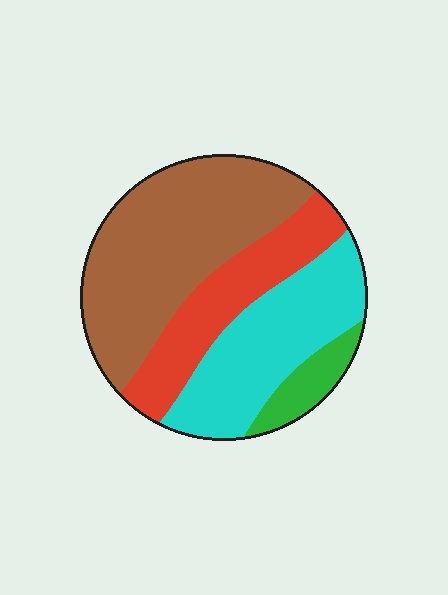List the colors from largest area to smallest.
From largest to smallest: brown, cyan, red, green.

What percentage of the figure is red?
Red takes up about one fifth (1/5) of the figure.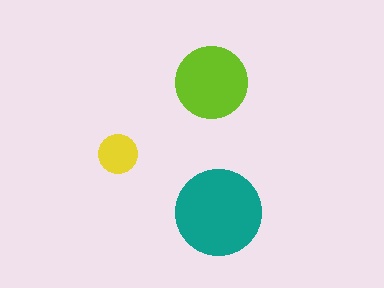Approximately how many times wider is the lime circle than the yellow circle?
About 2 times wider.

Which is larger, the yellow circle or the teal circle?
The teal one.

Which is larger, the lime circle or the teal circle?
The teal one.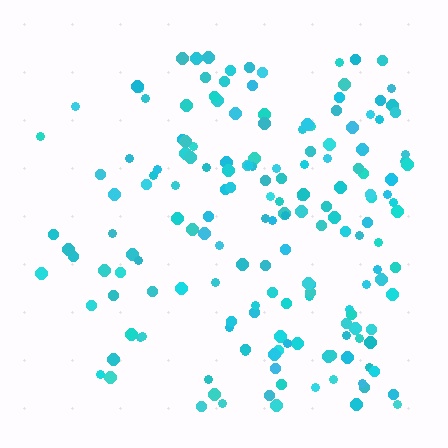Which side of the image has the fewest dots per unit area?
The left.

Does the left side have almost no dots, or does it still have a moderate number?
Still a moderate number, just noticeably fewer than the right.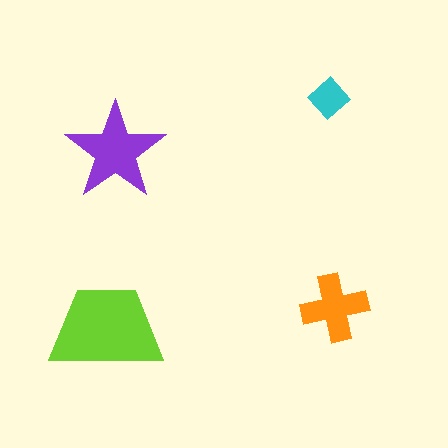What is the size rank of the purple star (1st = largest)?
2nd.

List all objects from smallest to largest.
The cyan diamond, the orange cross, the purple star, the lime trapezoid.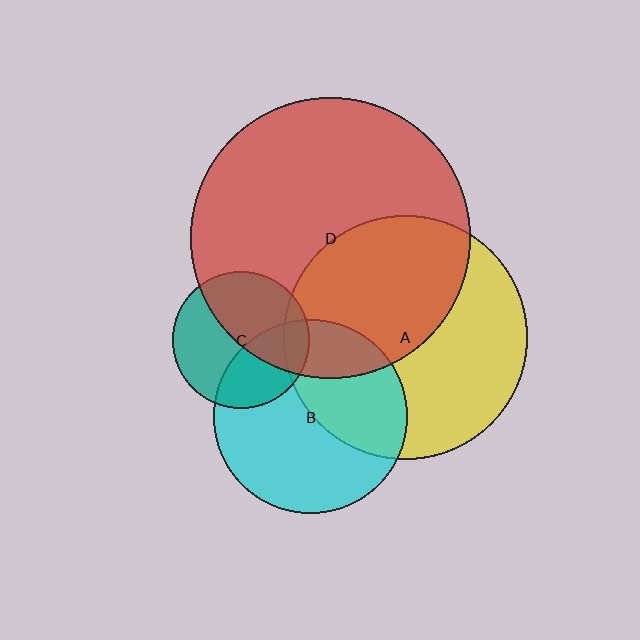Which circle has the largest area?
Circle D (red).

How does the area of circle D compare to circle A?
Approximately 1.3 times.